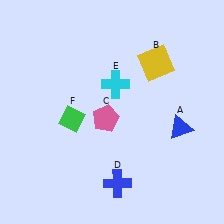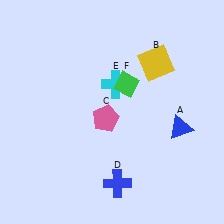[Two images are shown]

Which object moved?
The green diamond (F) moved right.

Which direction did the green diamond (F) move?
The green diamond (F) moved right.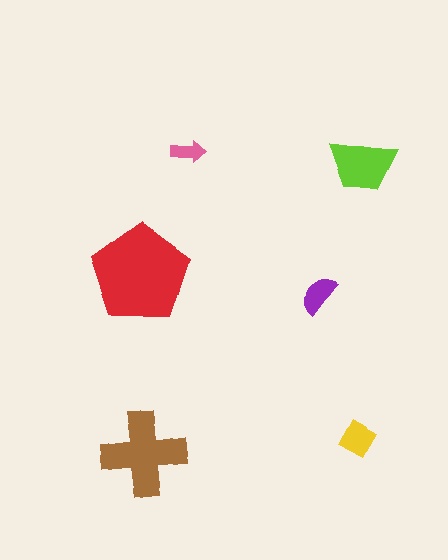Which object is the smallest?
The pink arrow.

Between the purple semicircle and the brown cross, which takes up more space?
The brown cross.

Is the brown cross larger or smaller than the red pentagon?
Smaller.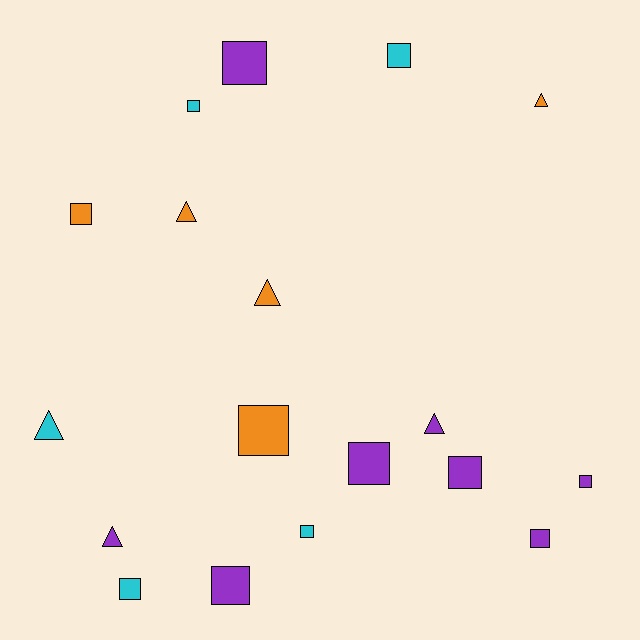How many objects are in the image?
There are 18 objects.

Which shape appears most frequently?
Square, with 12 objects.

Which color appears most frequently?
Purple, with 8 objects.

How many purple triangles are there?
There are 2 purple triangles.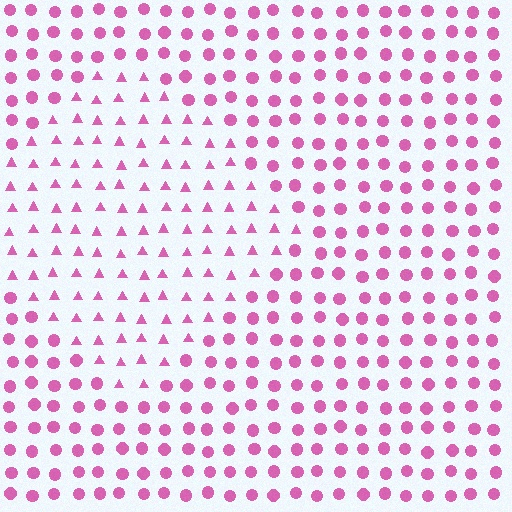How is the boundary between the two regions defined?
The boundary is defined by a change in element shape: triangles inside vs. circles outside. All elements share the same color and spacing.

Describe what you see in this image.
The image is filled with small pink elements arranged in a uniform grid. A diamond-shaped region contains triangles, while the surrounding area contains circles. The boundary is defined purely by the change in element shape.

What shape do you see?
I see a diamond.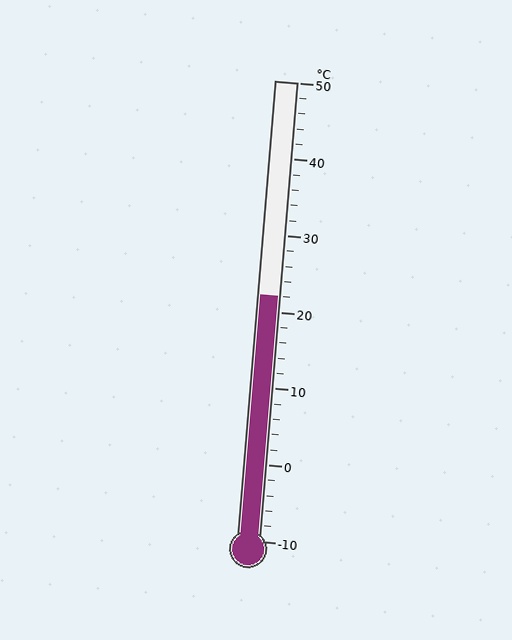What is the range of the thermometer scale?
The thermometer scale ranges from -10°C to 50°C.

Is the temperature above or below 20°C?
The temperature is above 20°C.